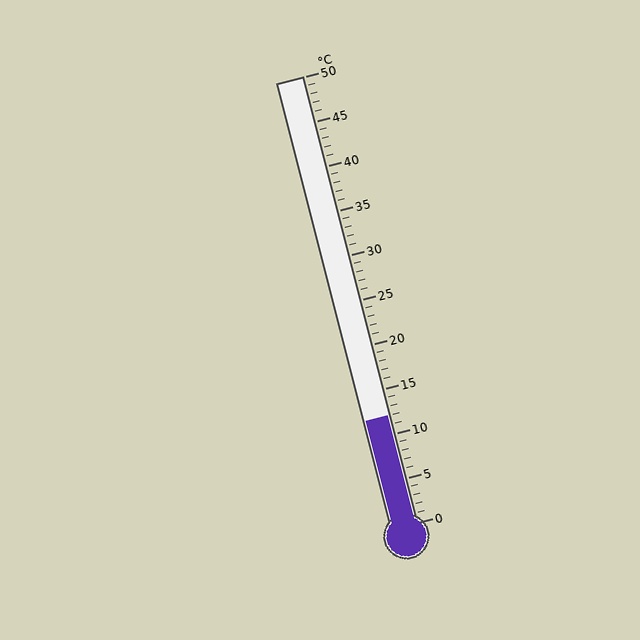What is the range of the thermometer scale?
The thermometer scale ranges from 0°C to 50°C.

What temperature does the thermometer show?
The thermometer shows approximately 12°C.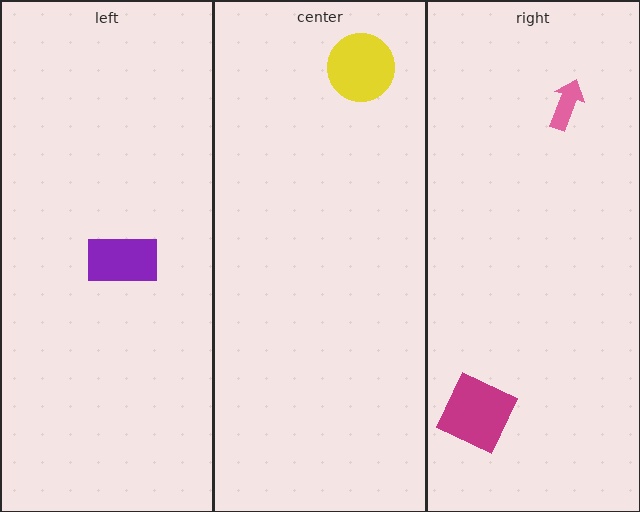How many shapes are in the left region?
1.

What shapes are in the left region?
The purple rectangle.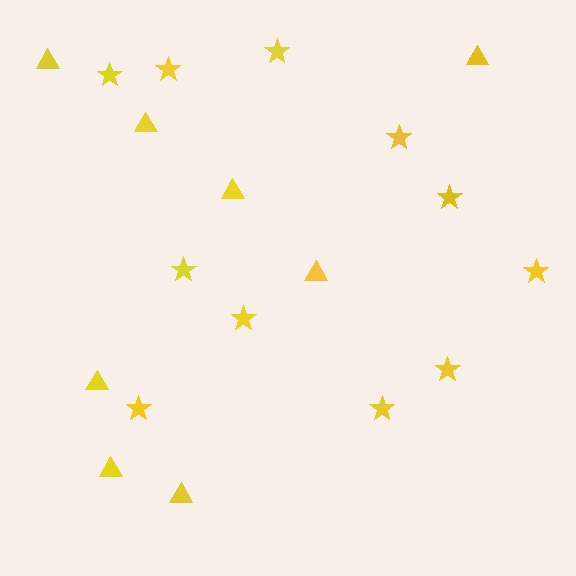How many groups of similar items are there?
There are 2 groups: one group of triangles (8) and one group of stars (11).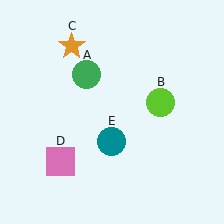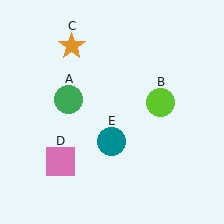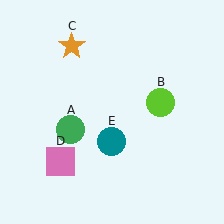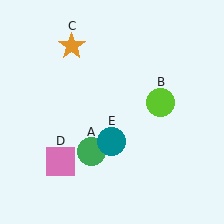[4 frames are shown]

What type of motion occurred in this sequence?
The green circle (object A) rotated counterclockwise around the center of the scene.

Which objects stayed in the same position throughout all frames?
Lime circle (object B) and orange star (object C) and pink square (object D) and teal circle (object E) remained stationary.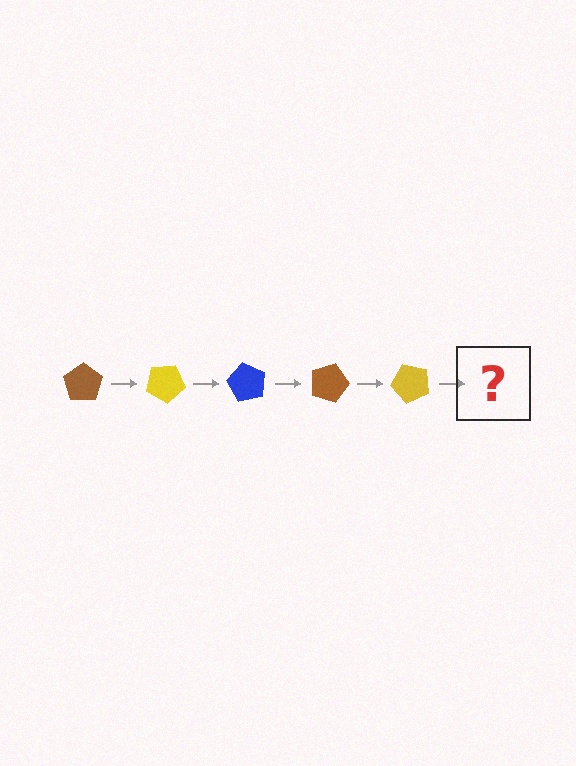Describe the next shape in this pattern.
It should be a blue pentagon, rotated 150 degrees from the start.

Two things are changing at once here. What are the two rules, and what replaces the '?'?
The two rules are that it rotates 30 degrees each step and the color cycles through brown, yellow, and blue. The '?' should be a blue pentagon, rotated 150 degrees from the start.